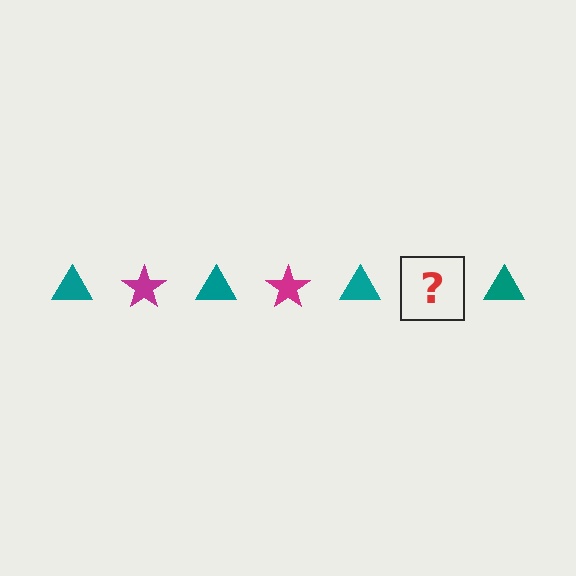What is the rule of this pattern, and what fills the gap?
The rule is that the pattern alternates between teal triangle and magenta star. The gap should be filled with a magenta star.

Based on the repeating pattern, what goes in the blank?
The blank should be a magenta star.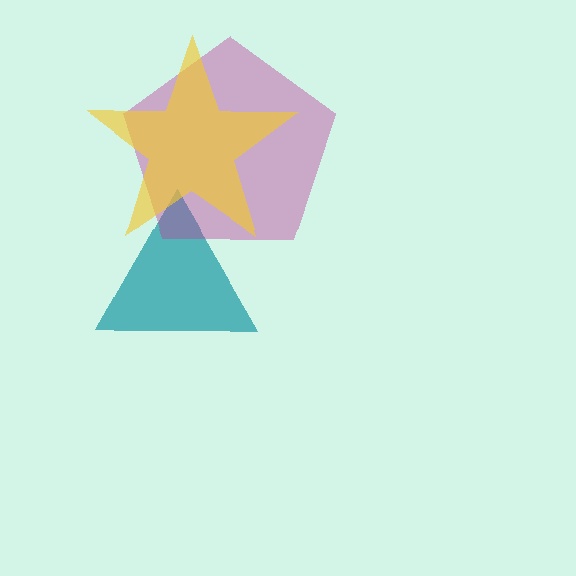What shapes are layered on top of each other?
The layered shapes are: a teal triangle, a magenta pentagon, a yellow star.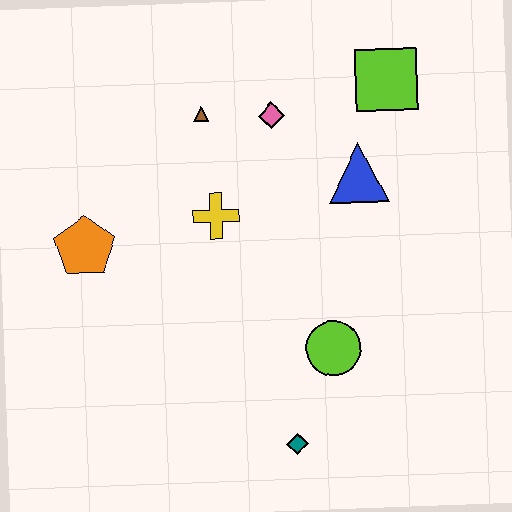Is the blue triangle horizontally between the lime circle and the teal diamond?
No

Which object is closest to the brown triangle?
The pink diamond is closest to the brown triangle.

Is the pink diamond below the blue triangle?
No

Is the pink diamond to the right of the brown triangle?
Yes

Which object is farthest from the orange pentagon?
The lime square is farthest from the orange pentagon.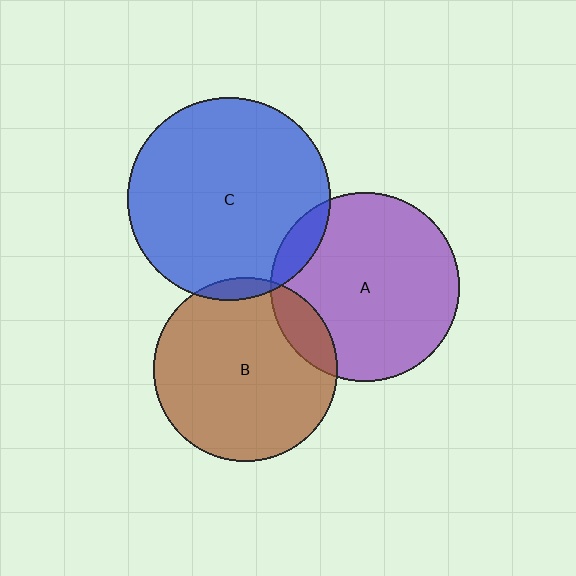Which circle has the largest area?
Circle C (blue).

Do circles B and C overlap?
Yes.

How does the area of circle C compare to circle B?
Approximately 1.2 times.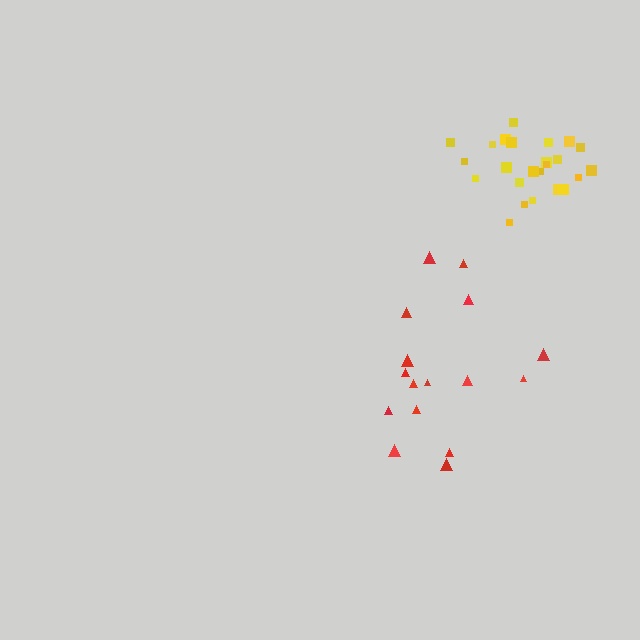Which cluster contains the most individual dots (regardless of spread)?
Yellow (25).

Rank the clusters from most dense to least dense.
yellow, red.